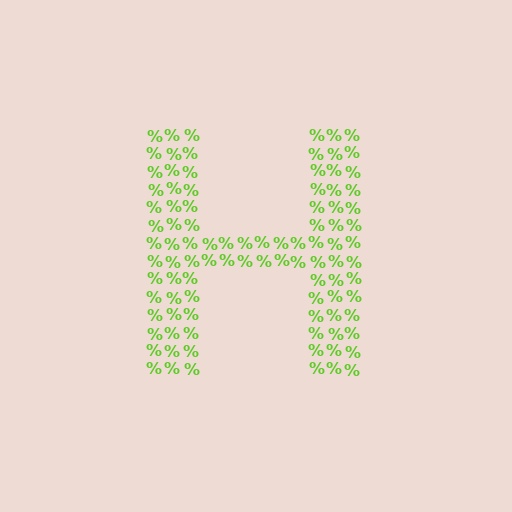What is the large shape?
The large shape is the letter H.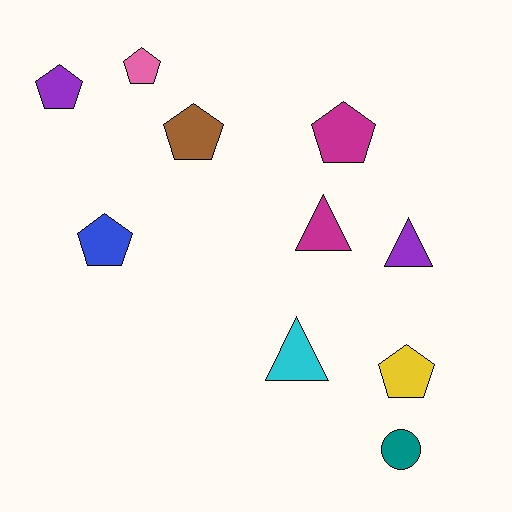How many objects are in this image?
There are 10 objects.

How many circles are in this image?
There is 1 circle.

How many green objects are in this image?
There are no green objects.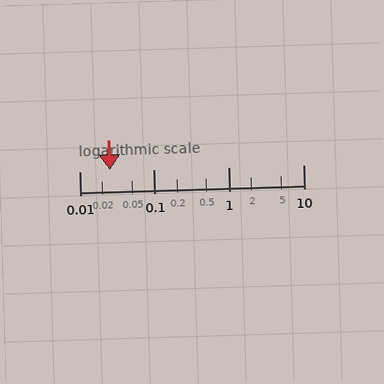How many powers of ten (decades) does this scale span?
The scale spans 3 decades, from 0.01 to 10.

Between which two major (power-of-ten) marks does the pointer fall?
The pointer is between 0.01 and 0.1.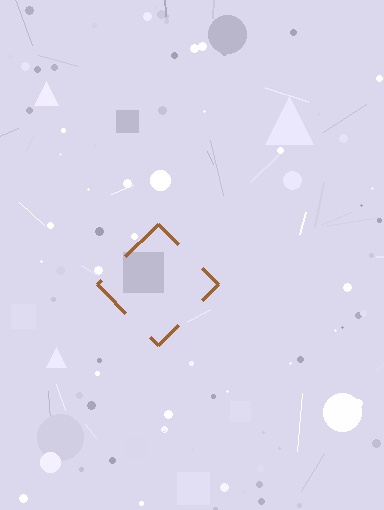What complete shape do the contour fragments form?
The contour fragments form a diamond.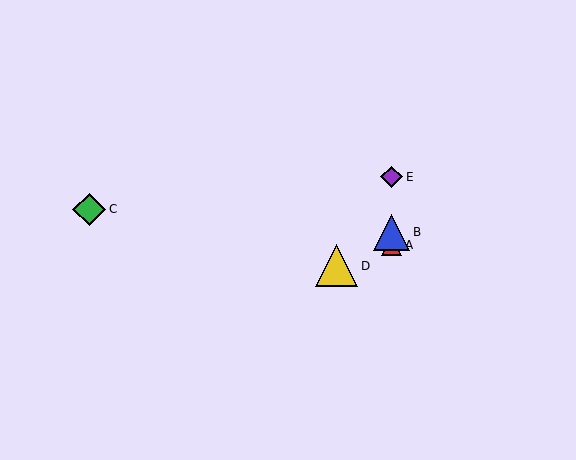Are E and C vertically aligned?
No, E is at x≈392 and C is at x≈89.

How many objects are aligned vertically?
3 objects (A, B, E) are aligned vertically.